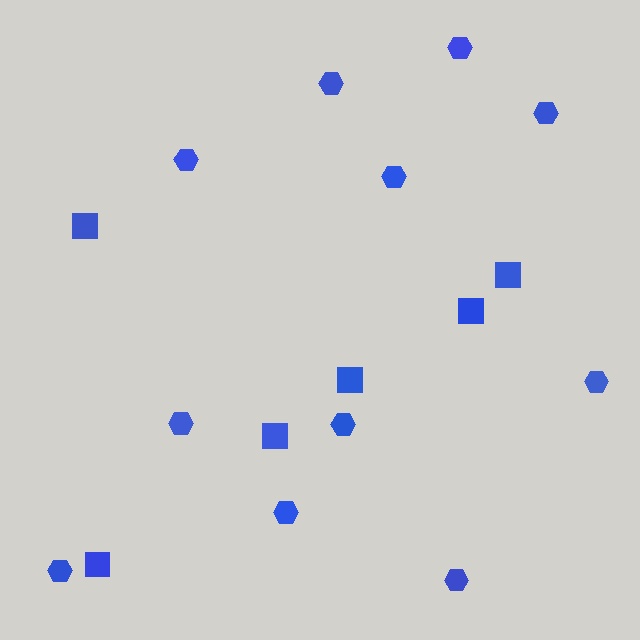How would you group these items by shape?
There are 2 groups: one group of squares (6) and one group of hexagons (11).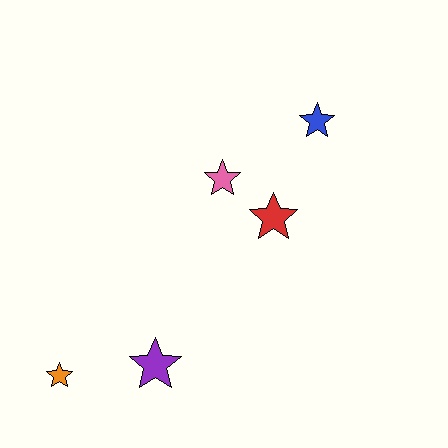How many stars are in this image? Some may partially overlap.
There are 5 stars.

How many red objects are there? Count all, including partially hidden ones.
There is 1 red object.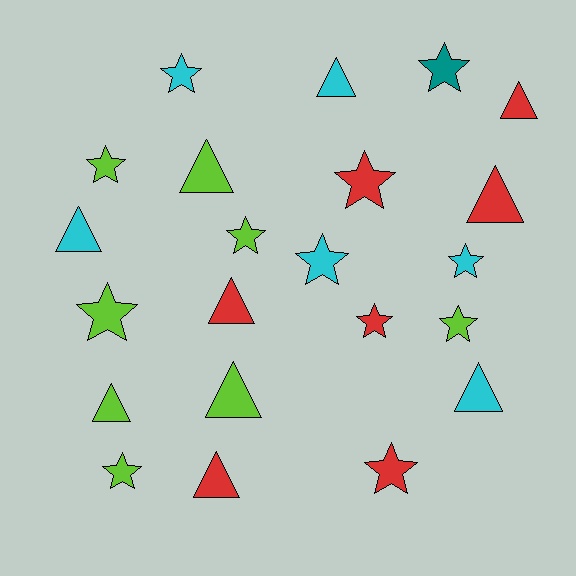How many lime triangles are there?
There are 3 lime triangles.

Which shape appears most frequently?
Star, with 12 objects.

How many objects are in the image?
There are 22 objects.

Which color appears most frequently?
Lime, with 8 objects.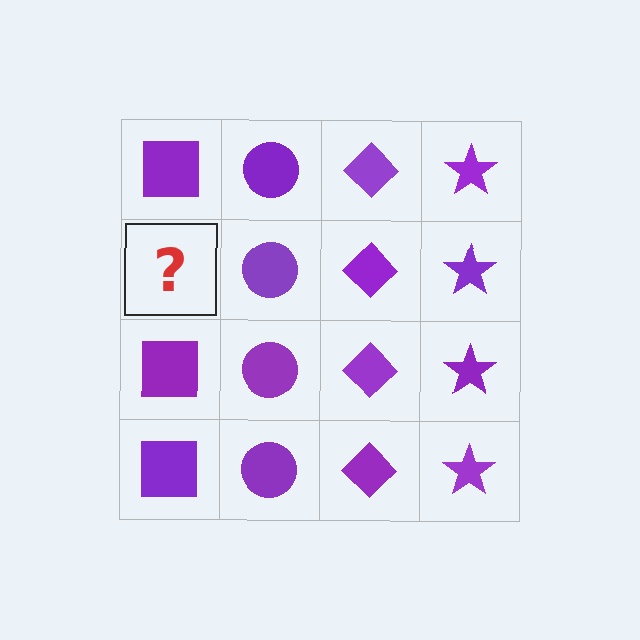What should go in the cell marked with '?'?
The missing cell should contain a purple square.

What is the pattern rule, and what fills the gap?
The rule is that each column has a consistent shape. The gap should be filled with a purple square.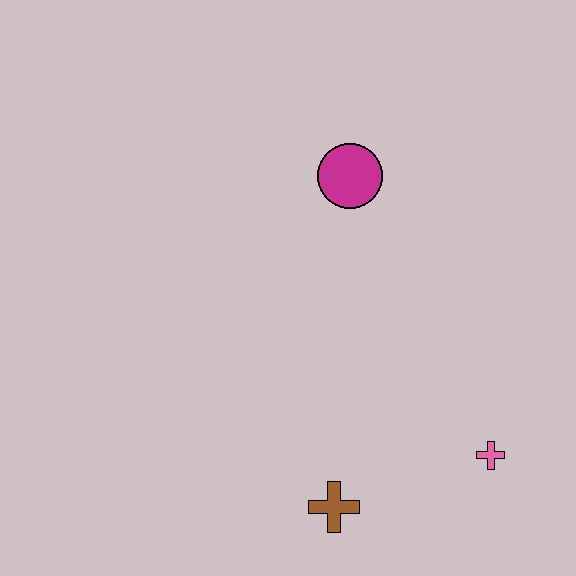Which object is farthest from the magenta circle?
The brown cross is farthest from the magenta circle.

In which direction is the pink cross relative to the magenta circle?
The pink cross is below the magenta circle.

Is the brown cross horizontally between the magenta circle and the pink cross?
No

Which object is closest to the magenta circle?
The pink cross is closest to the magenta circle.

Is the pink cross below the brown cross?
No